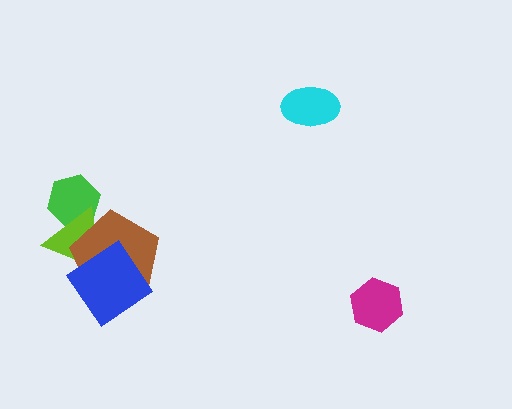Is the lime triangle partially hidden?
Yes, it is partially covered by another shape.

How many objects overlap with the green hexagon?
1 object overlaps with the green hexagon.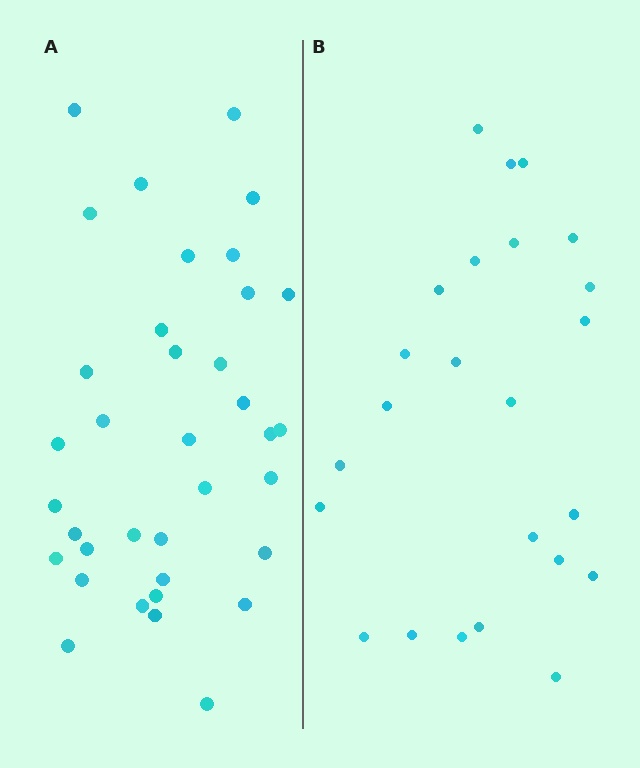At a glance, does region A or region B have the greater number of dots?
Region A (the left region) has more dots.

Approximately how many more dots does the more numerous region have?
Region A has roughly 12 or so more dots than region B.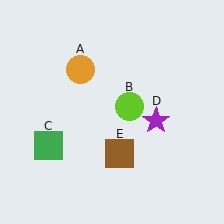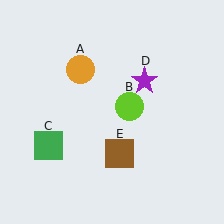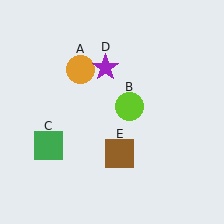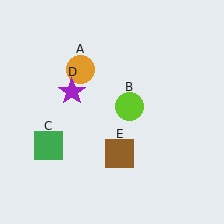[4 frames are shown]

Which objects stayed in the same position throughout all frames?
Orange circle (object A) and lime circle (object B) and green square (object C) and brown square (object E) remained stationary.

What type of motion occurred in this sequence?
The purple star (object D) rotated counterclockwise around the center of the scene.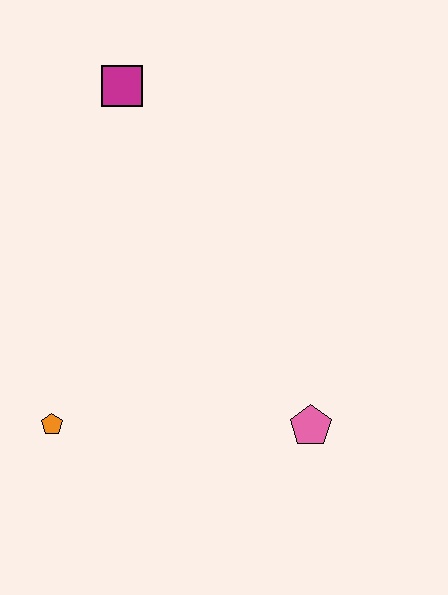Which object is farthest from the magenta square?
The pink pentagon is farthest from the magenta square.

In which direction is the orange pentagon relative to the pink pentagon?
The orange pentagon is to the left of the pink pentagon.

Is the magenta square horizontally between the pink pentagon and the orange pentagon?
Yes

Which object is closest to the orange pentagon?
The pink pentagon is closest to the orange pentagon.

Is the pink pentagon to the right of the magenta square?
Yes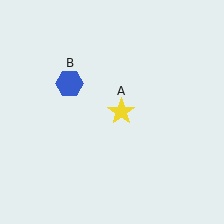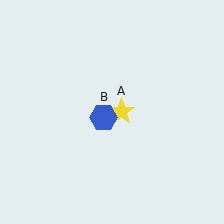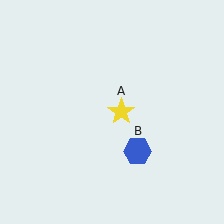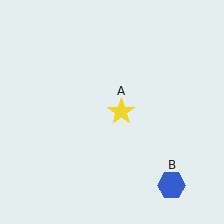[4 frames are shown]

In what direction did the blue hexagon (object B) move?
The blue hexagon (object B) moved down and to the right.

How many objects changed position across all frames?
1 object changed position: blue hexagon (object B).